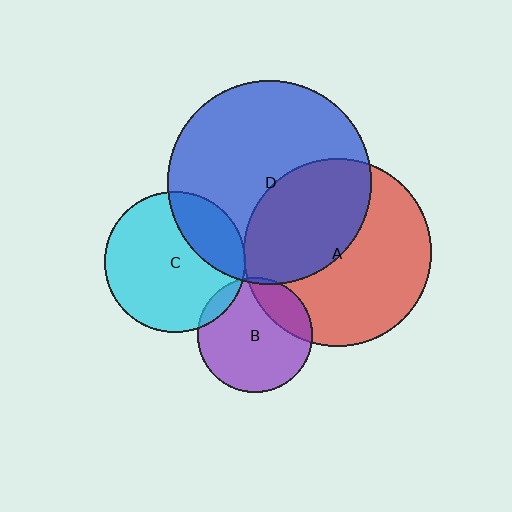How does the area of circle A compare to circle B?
Approximately 2.7 times.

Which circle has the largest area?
Circle D (blue).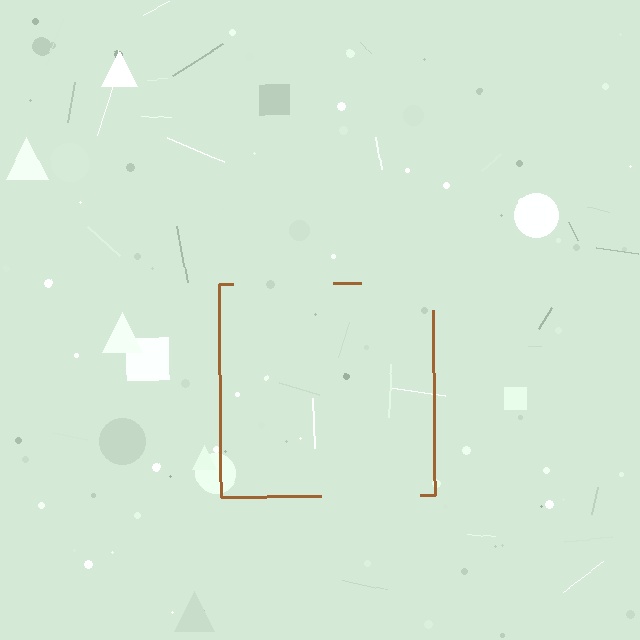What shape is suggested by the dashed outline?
The dashed outline suggests a square.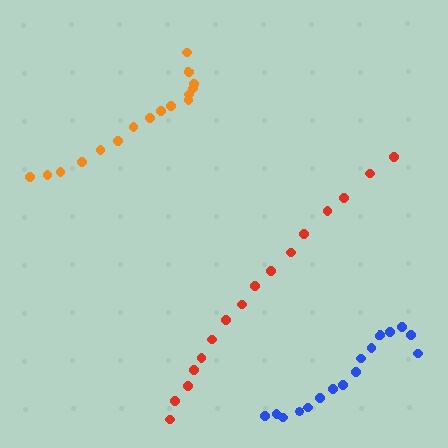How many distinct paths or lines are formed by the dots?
There are 3 distinct paths.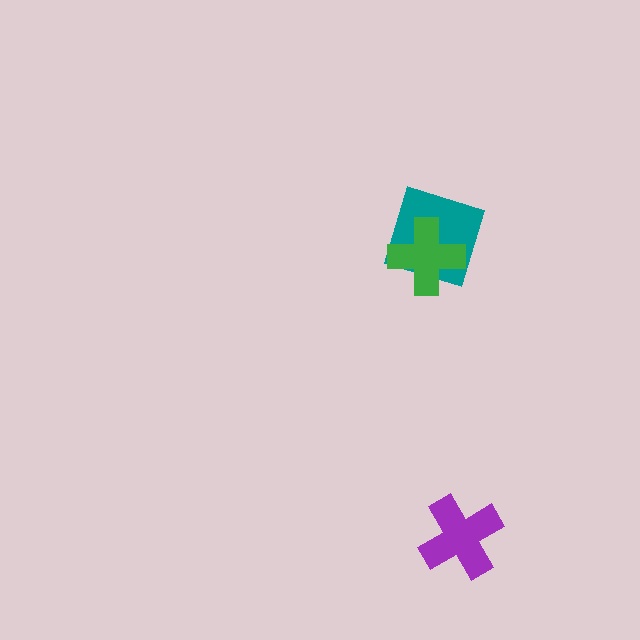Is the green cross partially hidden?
No, no other shape covers it.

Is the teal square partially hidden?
Yes, it is partially covered by another shape.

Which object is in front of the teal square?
The green cross is in front of the teal square.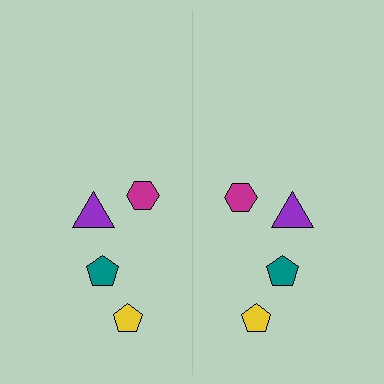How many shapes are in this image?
There are 8 shapes in this image.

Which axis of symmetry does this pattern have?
The pattern has a vertical axis of symmetry running through the center of the image.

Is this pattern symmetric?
Yes, this pattern has bilateral (reflection) symmetry.